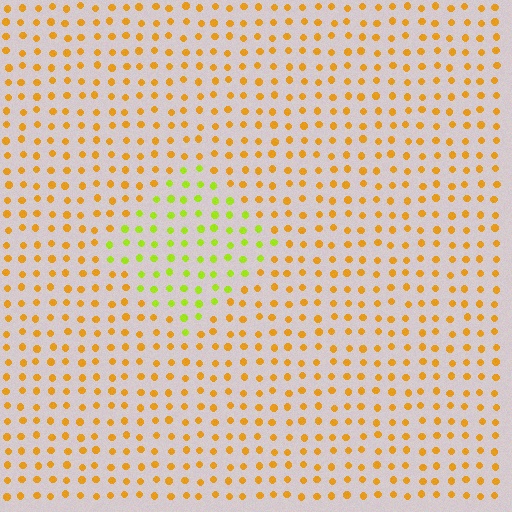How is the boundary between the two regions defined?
The boundary is defined purely by a slight shift in hue (about 44 degrees). Spacing, size, and orientation are identical on both sides.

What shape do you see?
I see a diamond.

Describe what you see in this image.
The image is filled with small orange elements in a uniform arrangement. A diamond-shaped region is visible where the elements are tinted to a slightly different hue, forming a subtle color boundary.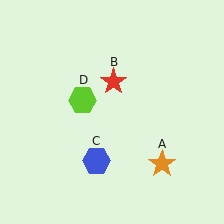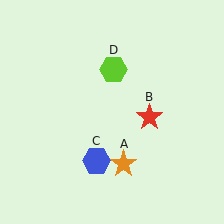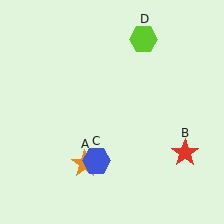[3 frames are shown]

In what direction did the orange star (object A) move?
The orange star (object A) moved left.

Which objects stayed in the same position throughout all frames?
Blue hexagon (object C) remained stationary.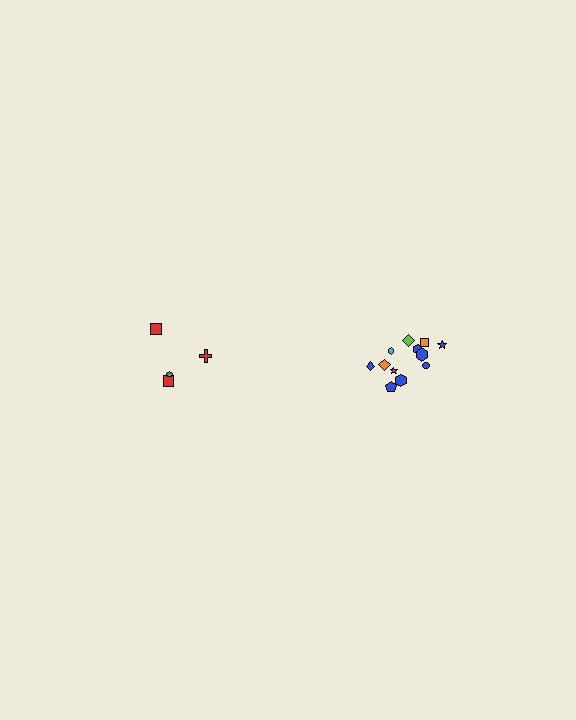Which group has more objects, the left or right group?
The right group.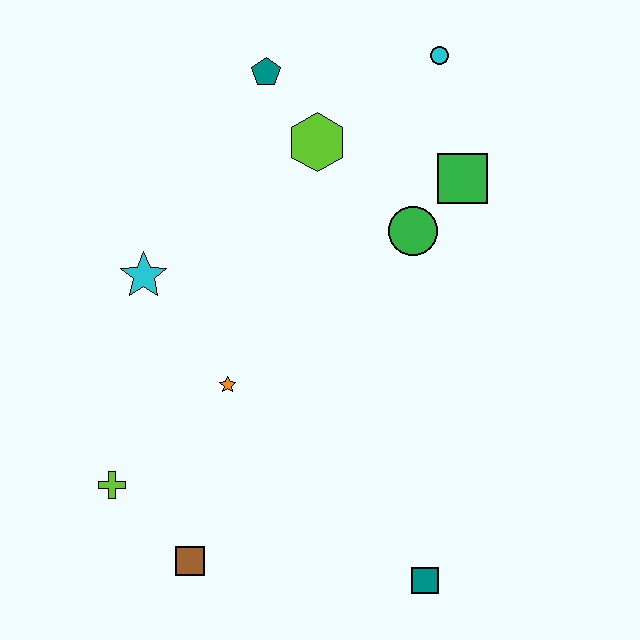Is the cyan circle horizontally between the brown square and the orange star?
No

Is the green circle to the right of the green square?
No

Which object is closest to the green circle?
The green square is closest to the green circle.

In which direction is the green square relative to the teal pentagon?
The green square is to the right of the teal pentagon.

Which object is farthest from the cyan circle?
The brown square is farthest from the cyan circle.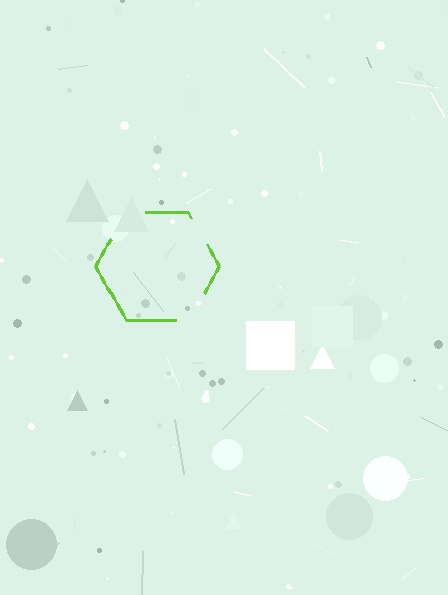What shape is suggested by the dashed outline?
The dashed outline suggests a hexagon.